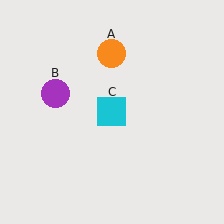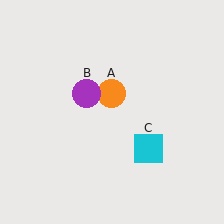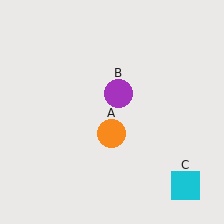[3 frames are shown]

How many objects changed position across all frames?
3 objects changed position: orange circle (object A), purple circle (object B), cyan square (object C).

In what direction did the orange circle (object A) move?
The orange circle (object A) moved down.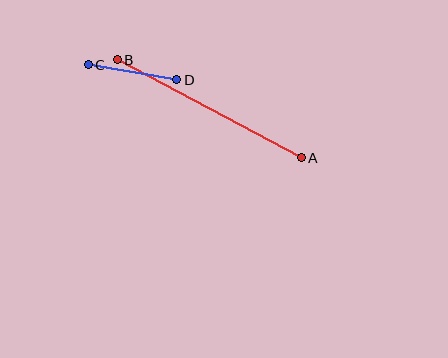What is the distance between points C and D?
The distance is approximately 90 pixels.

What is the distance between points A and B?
The distance is approximately 209 pixels.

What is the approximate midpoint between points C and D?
The midpoint is at approximately (133, 72) pixels.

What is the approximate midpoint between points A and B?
The midpoint is at approximately (209, 109) pixels.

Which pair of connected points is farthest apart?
Points A and B are farthest apart.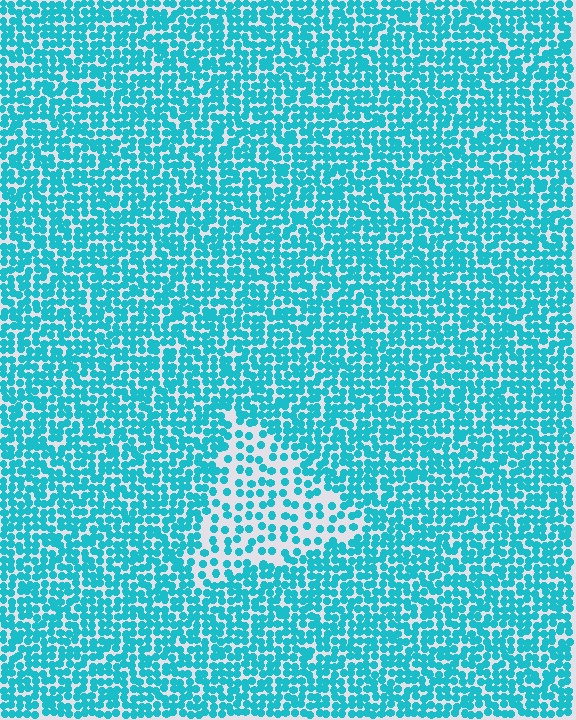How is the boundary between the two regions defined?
The boundary is defined by a change in element density (approximately 2.1x ratio). All elements are the same color, size, and shape.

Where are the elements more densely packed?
The elements are more densely packed outside the triangle boundary.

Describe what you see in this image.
The image contains small cyan elements arranged at two different densities. A triangle-shaped region is visible where the elements are less densely packed than the surrounding area.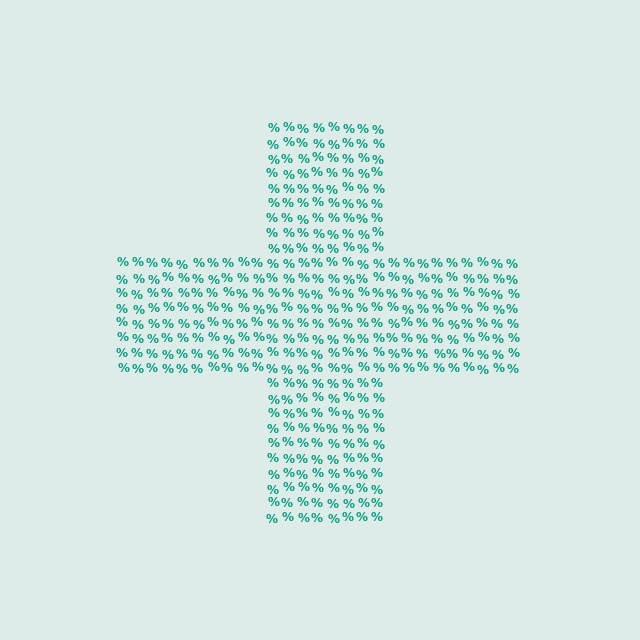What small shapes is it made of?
It is made of small percent signs.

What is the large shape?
The large shape is a cross.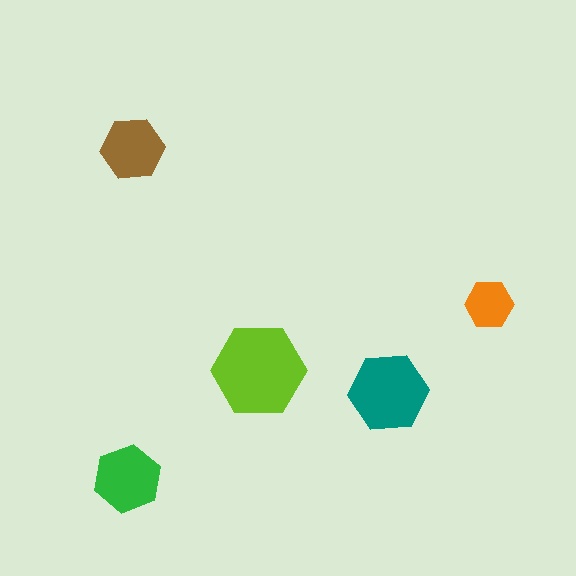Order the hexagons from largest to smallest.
the lime one, the teal one, the green one, the brown one, the orange one.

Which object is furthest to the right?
The orange hexagon is rightmost.